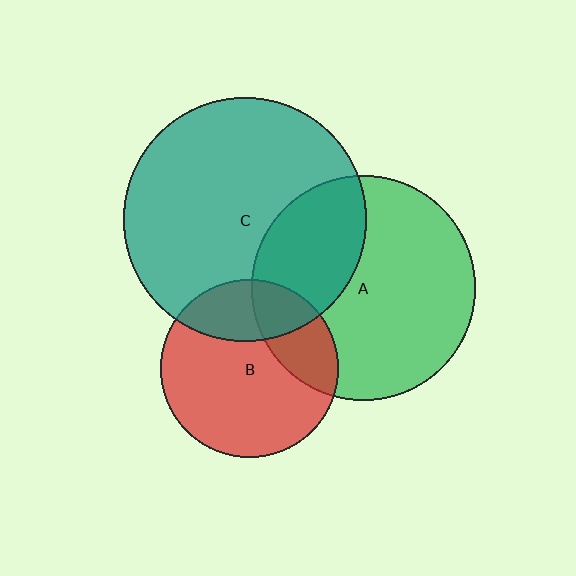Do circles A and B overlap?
Yes.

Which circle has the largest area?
Circle C (teal).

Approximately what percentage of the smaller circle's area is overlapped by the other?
Approximately 25%.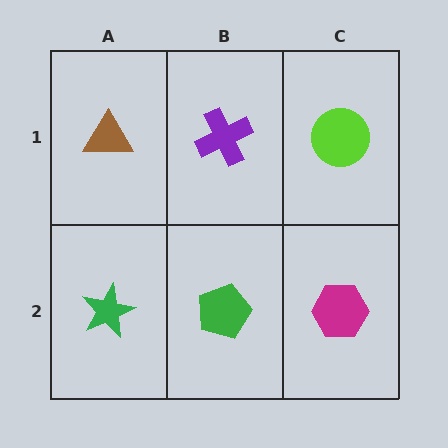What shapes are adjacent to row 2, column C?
A lime circle (row 1, column C), a green pentagon (row 2, column B).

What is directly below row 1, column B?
A green pentagon.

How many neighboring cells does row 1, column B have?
3.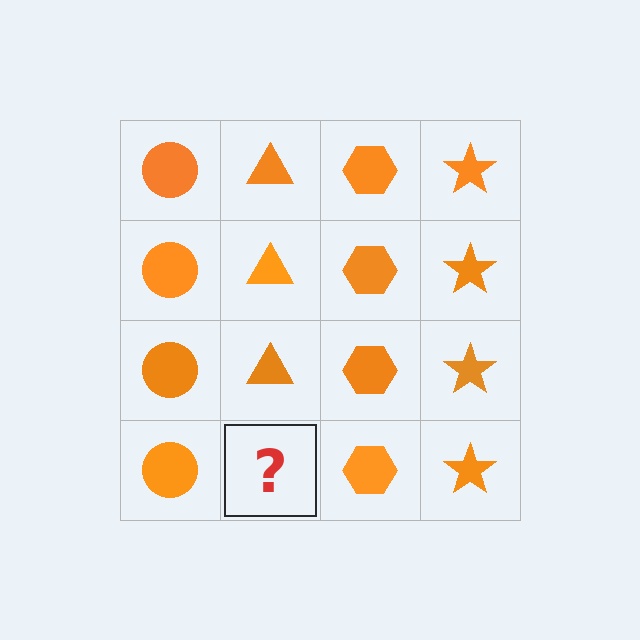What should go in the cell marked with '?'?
The missing cell should contain an orange triangle.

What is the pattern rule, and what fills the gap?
The rule is that each column has a consistent shape. The gap should be filled with an orange triangle.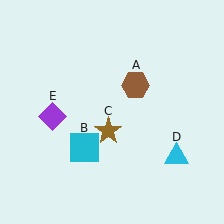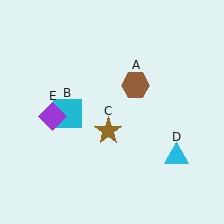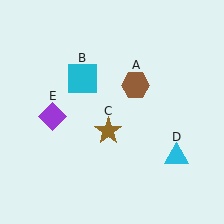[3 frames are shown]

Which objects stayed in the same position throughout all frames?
Brown hexagon (object A) and brown star (object C) and cyan triangle (object D) and purple diamond (object E) remained stationary.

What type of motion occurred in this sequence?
The cyan square (object B) rotated clockwise around the center of the scene.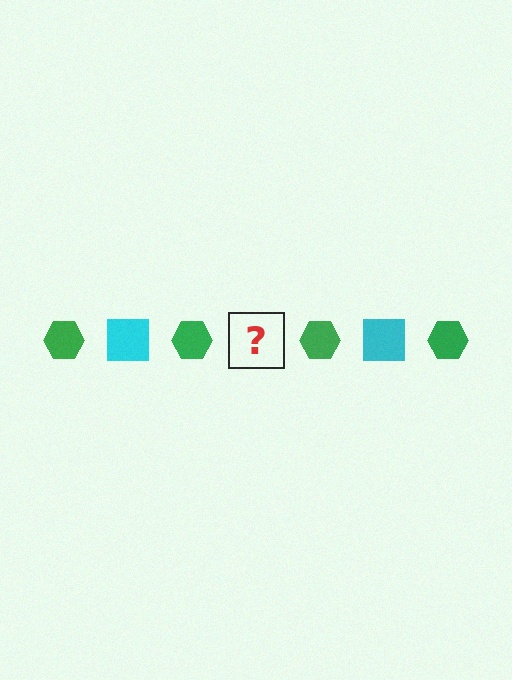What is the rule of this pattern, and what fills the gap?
The rule is that the pattern alternates between green hexagon and cyan square. The gap should be filled with a cyan square.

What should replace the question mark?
The question mark should be replaced with a cyan square.